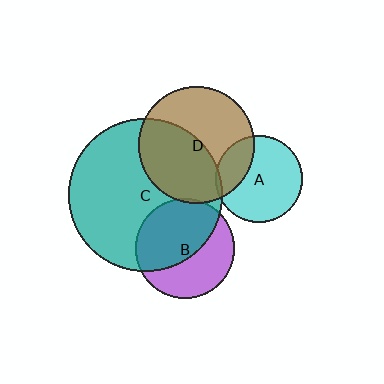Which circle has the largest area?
Circle C (teal).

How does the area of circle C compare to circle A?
Approximately 3.1 times.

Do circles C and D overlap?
Yes.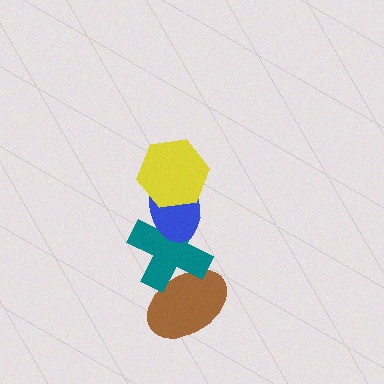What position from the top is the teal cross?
The teal cross is 3rd from the top.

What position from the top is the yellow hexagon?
The yellow hexagon is 1st from the top.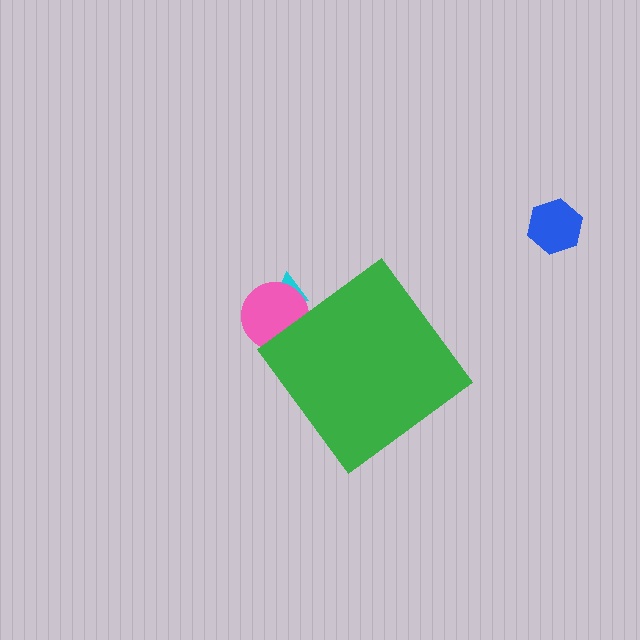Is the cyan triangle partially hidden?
Yes, the cyan triangle is partially hidden behind the green diamond.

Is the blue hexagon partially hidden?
No, the blue hexagon is fully visible.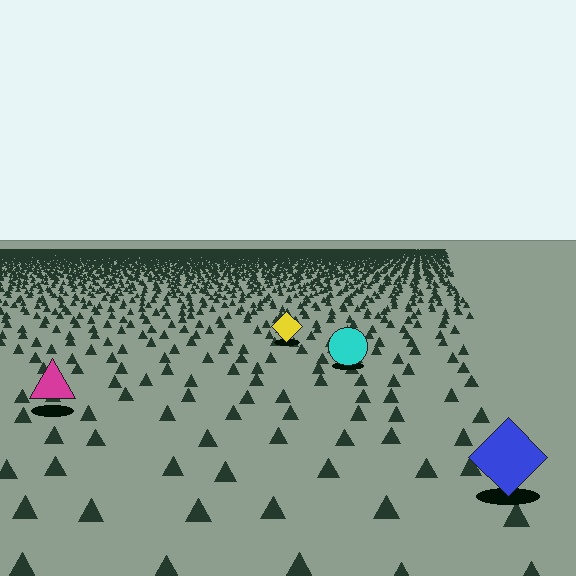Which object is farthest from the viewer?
The yellow diamond is farthest from the viewer. It appears smaller and the ground texture around it is denser.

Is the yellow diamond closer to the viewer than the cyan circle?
No. The cyan circle is closer — you can tell from the texture gradient: the ground texture is coarser near it.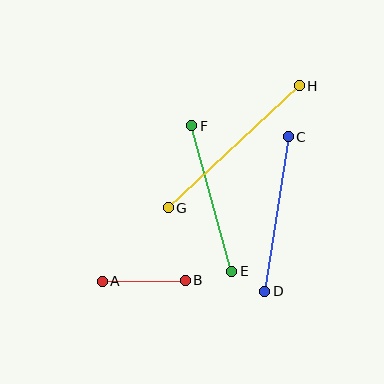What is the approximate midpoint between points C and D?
The midpoint is at approximately (276, 214) pixels.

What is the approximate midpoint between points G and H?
The midpoint is at approximately (234, 147) pixels.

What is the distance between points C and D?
The distance is approximately 156 pixels.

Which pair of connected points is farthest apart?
Points G and H are farthest apart.